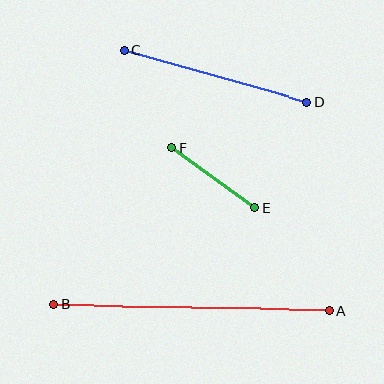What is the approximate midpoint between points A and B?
The midpoint is at approximately (192, 308) pixels.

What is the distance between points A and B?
The distance is approximately 275 pixels.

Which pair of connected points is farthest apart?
Points A and B are farthest apart.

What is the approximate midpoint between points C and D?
The midpoint is at approximately (216, 76) pixels.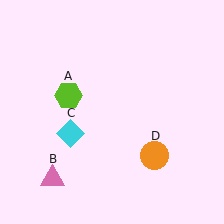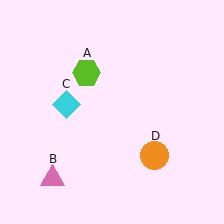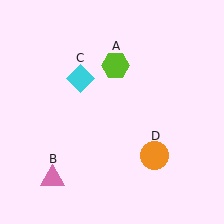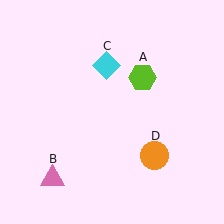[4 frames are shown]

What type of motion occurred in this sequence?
The lime hexagon (object A), cyan diamond (object C) rotated clockwise around the center of the scene.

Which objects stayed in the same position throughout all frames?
Pink triangle (object B) and orange circle (object D) remained stationary.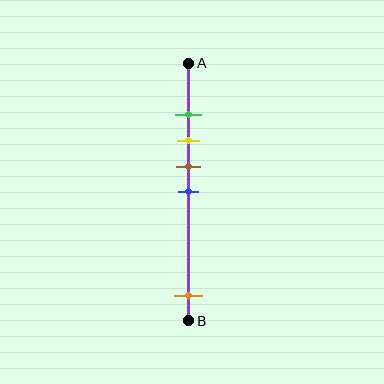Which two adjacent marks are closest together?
The green and yellow marks are the closest adjacent pair.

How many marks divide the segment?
There are 5 marks dividing the segment.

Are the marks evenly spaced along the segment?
No, the marks are not evenly spaced.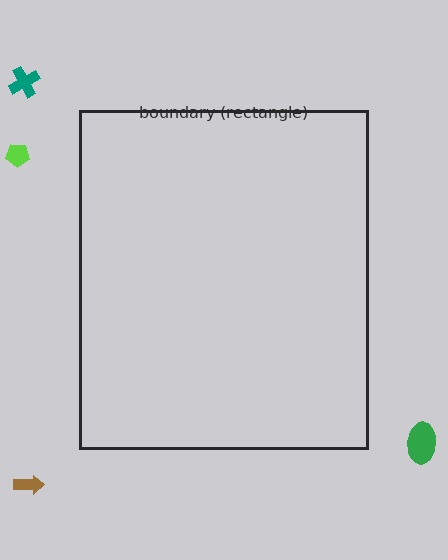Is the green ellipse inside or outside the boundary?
Outside.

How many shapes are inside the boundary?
0 inside, 4 outside.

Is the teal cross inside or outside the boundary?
Outside.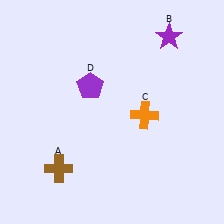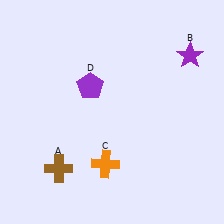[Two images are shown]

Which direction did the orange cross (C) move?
The orange cross (C) moved down.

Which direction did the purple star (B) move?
The purple star (B) moved right.